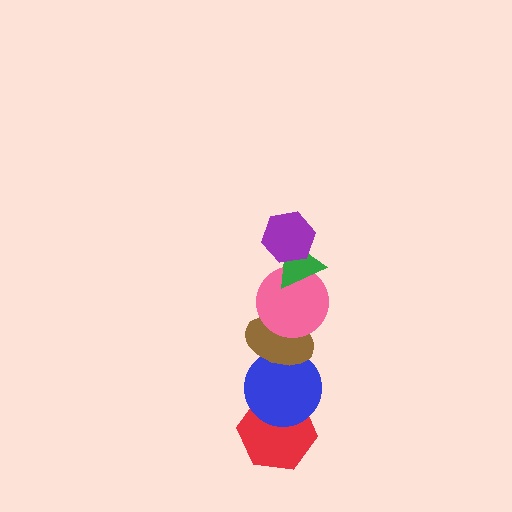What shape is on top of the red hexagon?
The blue circle is on top of the red hexagon.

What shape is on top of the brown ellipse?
The pink circle is on top of the brown ellipse.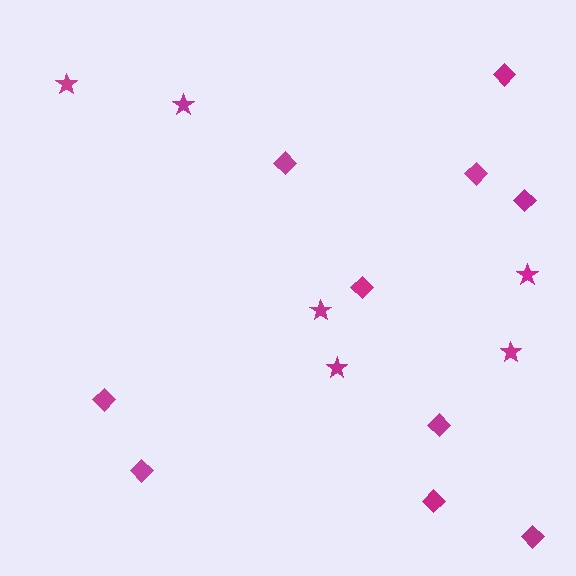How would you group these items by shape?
There are 2 groups: one group of stars (6) and one group of diamonds (10).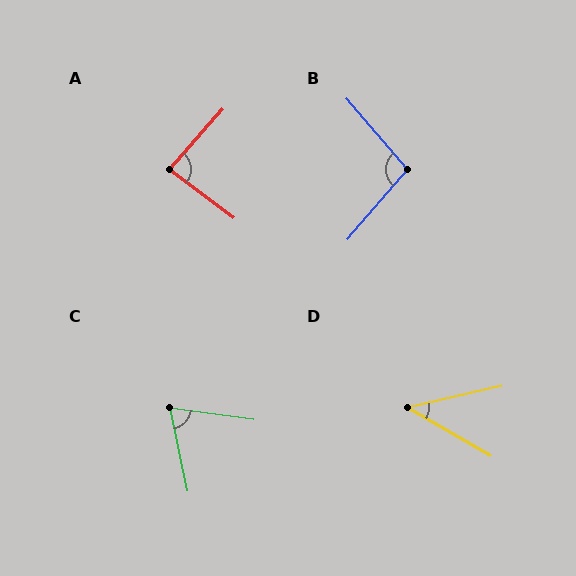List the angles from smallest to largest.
D (43°), C (70°), A (85°), B (99°).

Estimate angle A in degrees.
Approximately 85 degrees.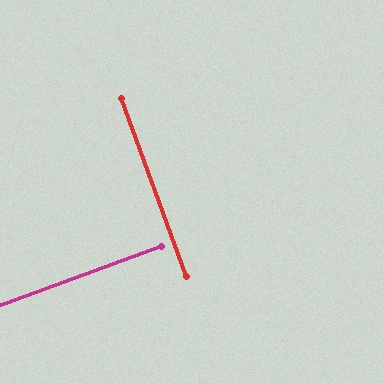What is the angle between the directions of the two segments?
Approximately 90 degrees.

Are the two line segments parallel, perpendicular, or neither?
Perpendicular — they meet at approximately 90°.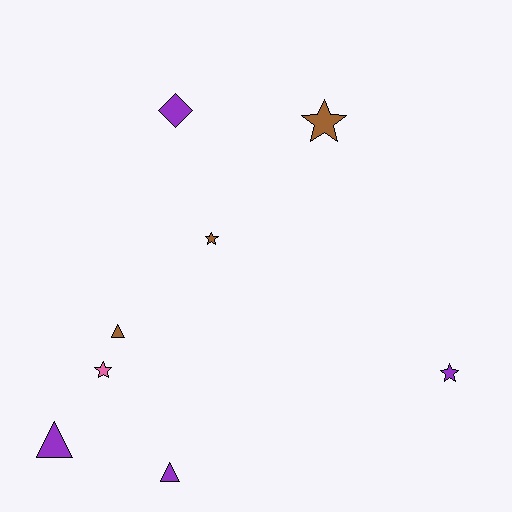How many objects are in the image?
There are 8 objects.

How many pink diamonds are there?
There are no pink diamonds.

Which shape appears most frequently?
Star, with 4 objects.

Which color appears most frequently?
Purple, with 4 objects.